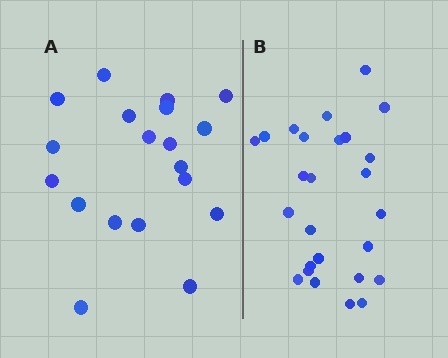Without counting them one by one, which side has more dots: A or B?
Region B (the right region) has more dots.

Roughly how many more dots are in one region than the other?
Region B has roughly 8 or so more dots than region A.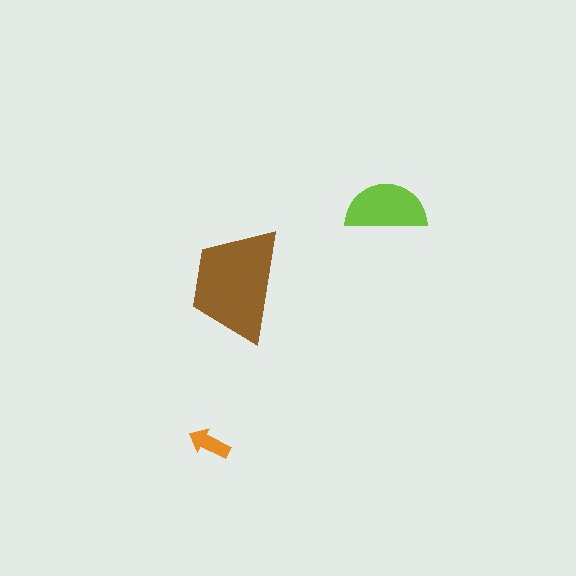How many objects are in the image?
There are 3 objects in the image.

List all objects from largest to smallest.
The brown trapezoid, the lime semicircle, the orange arrow.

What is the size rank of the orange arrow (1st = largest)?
3rd.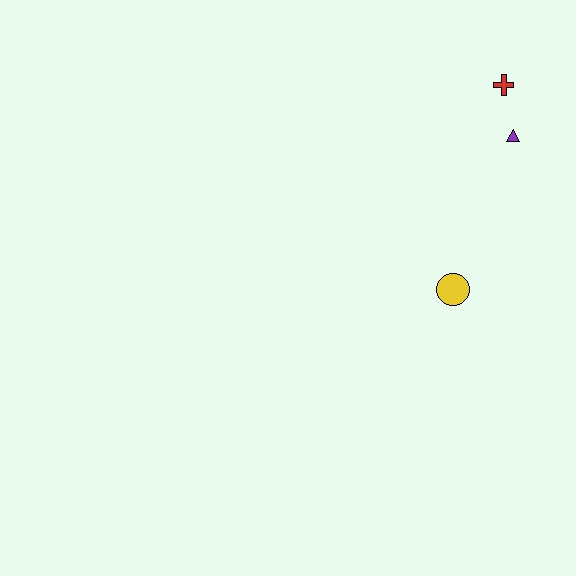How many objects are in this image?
There are 3 objects.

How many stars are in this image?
There are no stars.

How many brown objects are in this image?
There are no brown objects.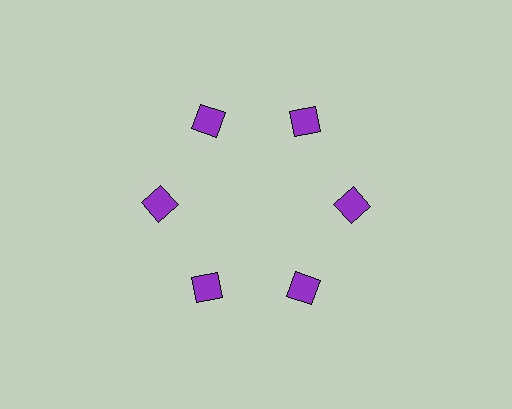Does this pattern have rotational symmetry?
Yes, this pattern has 6-fold rotational symmetry. It looks the same after rotating 60 degrees around the center.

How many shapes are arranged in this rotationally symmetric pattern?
There are 6 shapes, arranged in 6 groups of 1.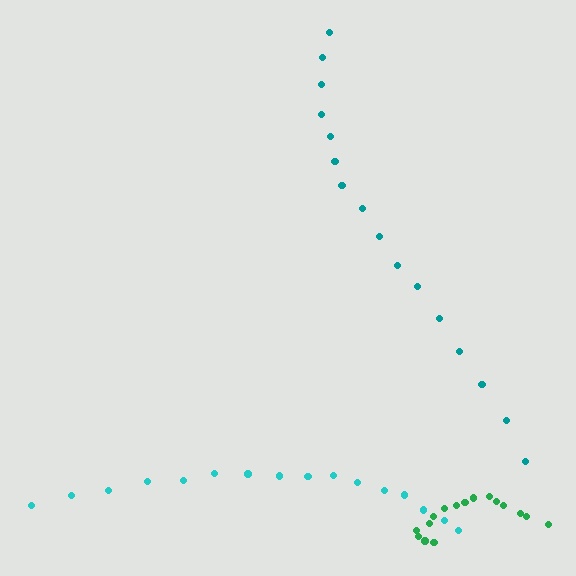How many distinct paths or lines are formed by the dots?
There are 3 distinct paths.